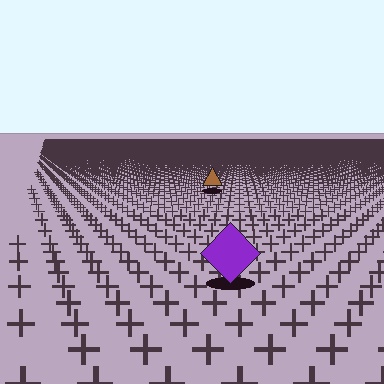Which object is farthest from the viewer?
The brown triangle is farthest from the viewer. It appears smaller and the ground texture around it is denser.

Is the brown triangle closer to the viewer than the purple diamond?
No. The purple diamond is closer — you can tell from the texture gradient: the ground texture is coarser near it.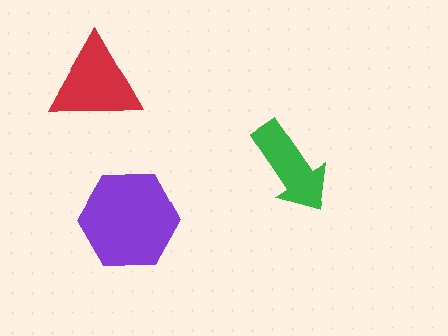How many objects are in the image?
There are 3 objects in the image.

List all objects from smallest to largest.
The green arrow, the red triangle, the purple hexagon.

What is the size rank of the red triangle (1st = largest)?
2nd.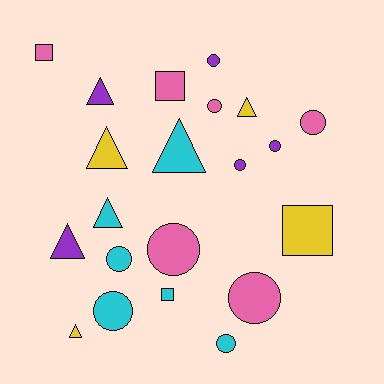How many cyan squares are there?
There is 1 cyan square.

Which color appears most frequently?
Cyan, with 6 objects.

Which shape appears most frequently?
Circle, with 10 objects.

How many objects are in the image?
There are 21 objects.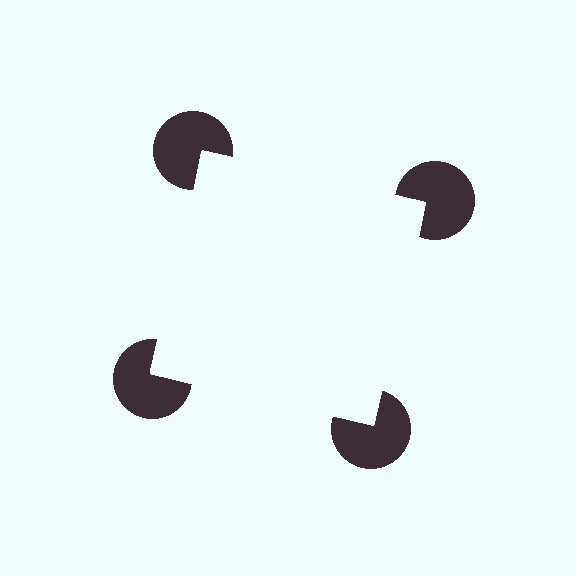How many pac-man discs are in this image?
There are 4 — one at each vertex of the illusory square.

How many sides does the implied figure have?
4 sides.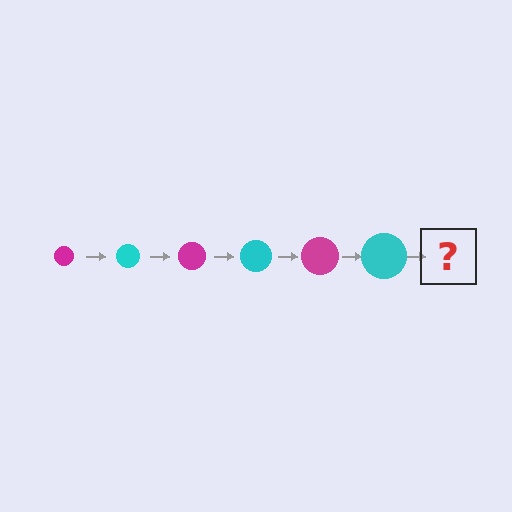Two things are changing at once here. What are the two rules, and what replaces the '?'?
The two rules are that the circle grows larger each step and the color cycles through magenta and cyan. The '?' should be a magenta circle, larger than the previous one.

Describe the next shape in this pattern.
It should be a magenta circle, larger than the previous one.